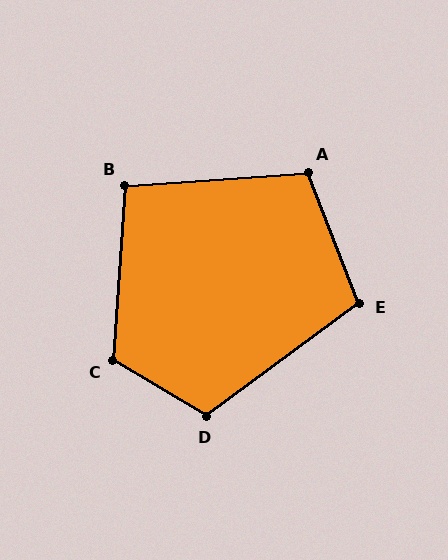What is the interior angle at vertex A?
Approximately 107 degrees (obtuse).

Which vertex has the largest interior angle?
C, at approximately 117 degrees.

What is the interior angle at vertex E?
Approximately 105 degrees (obtuse).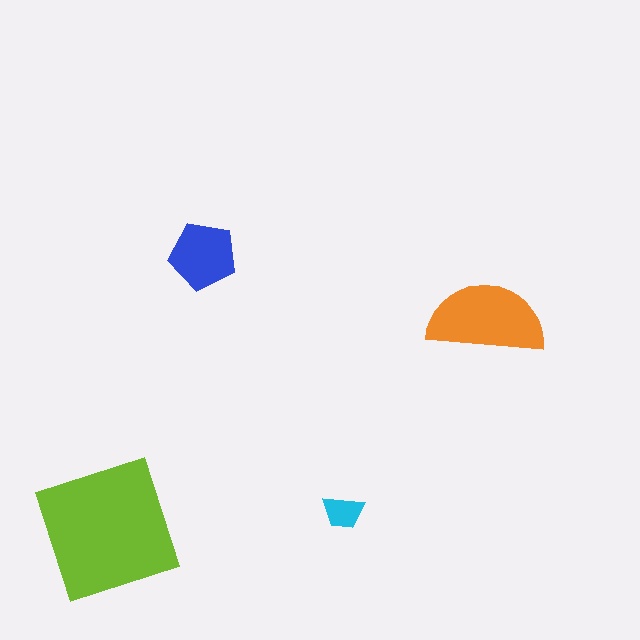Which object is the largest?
The lime square.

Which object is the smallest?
The cyan trapezoid.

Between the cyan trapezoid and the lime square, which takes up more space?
The lime square.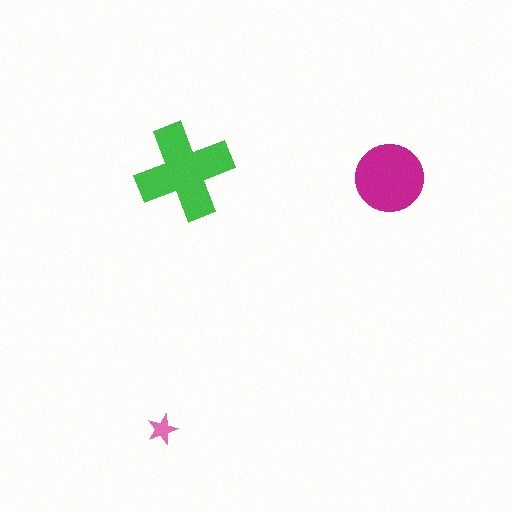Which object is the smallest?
The pink star.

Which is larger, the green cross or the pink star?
The green cross.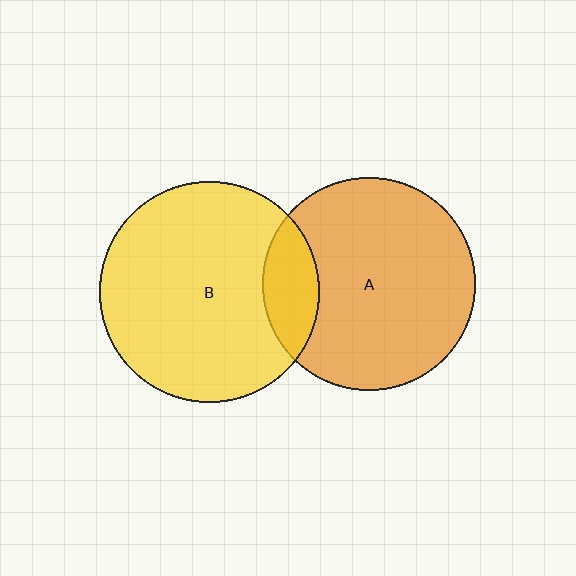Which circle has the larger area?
Circle B (yellow).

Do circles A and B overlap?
Yes.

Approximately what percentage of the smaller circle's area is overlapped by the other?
Approximately 15%.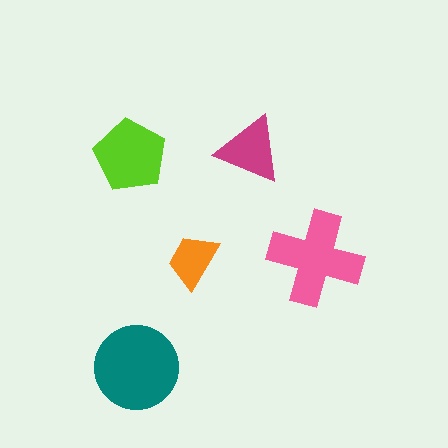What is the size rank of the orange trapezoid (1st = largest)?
5th.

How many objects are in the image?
There are 5 objects in the image.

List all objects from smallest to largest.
The orange trapezoid, the magenta triangle, the lime pentagon, the pink cross, the teal circle.